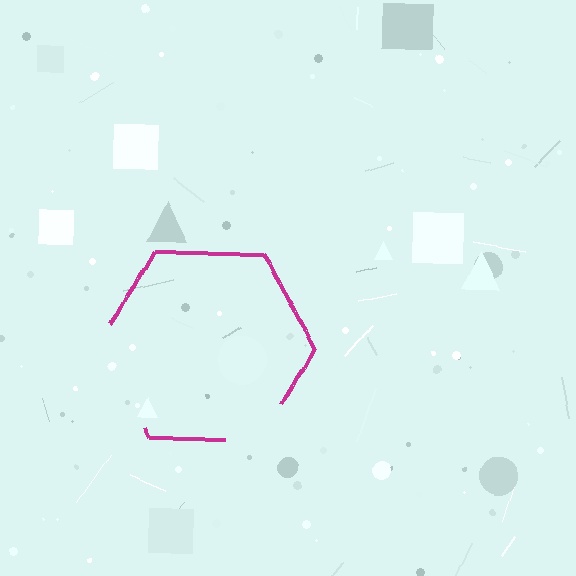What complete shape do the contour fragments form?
The contour fragments form a hexagon.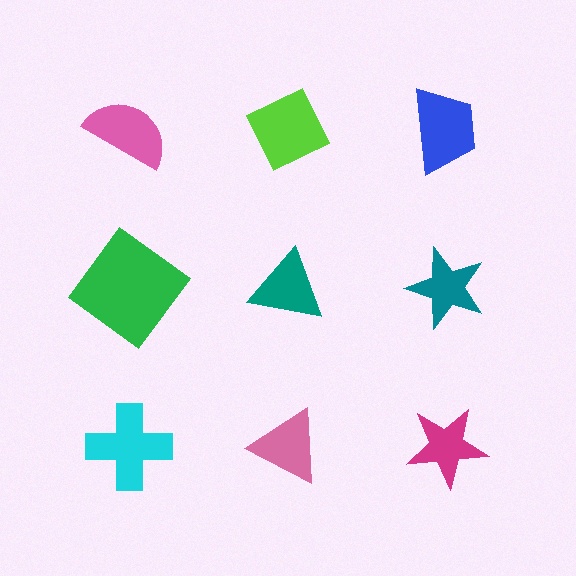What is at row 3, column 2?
A pink triangle.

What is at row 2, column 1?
A green diamond.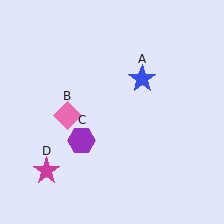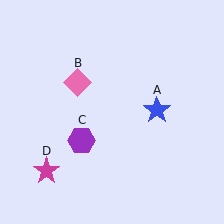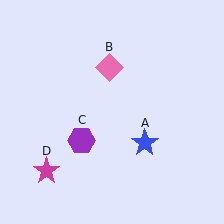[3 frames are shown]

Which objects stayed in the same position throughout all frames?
Purple hexagon (object C) and magenta star (object D) remained stationary.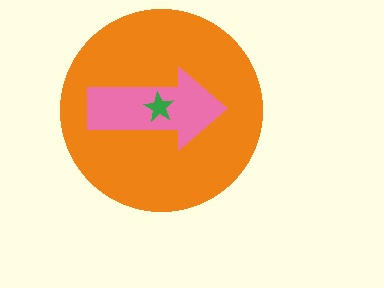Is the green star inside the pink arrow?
Yes.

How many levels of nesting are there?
3.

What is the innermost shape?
The green star.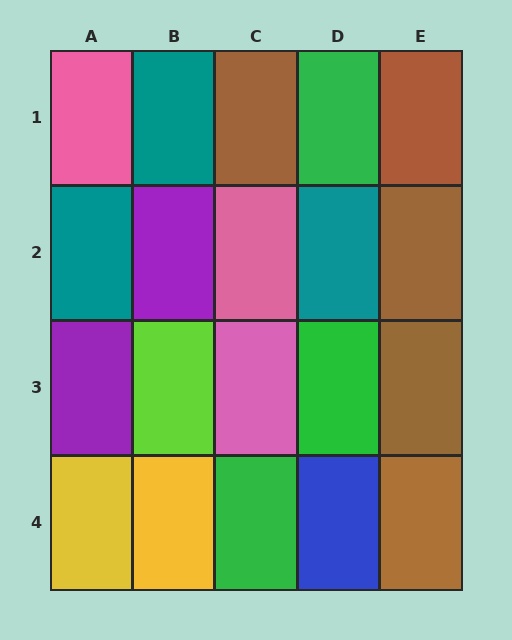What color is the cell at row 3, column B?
Lime.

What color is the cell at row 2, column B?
Purple.